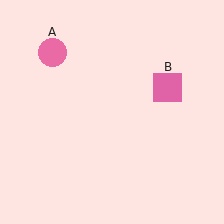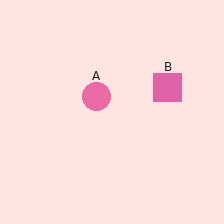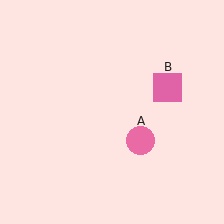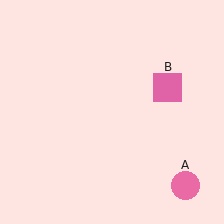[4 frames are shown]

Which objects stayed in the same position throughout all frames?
Pink square (object B) remained stationary.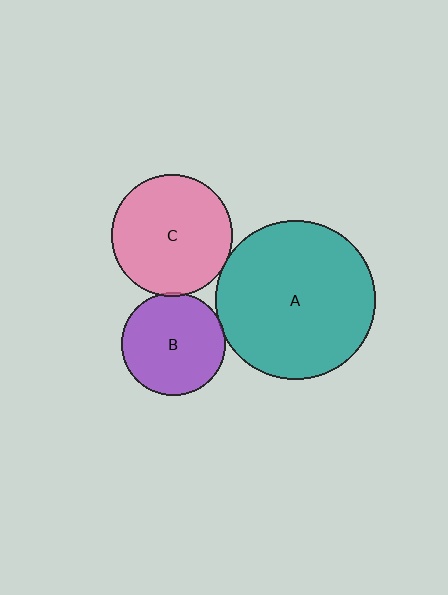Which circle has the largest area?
Circle A (teal).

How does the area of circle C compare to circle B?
Approximately 1.4 times.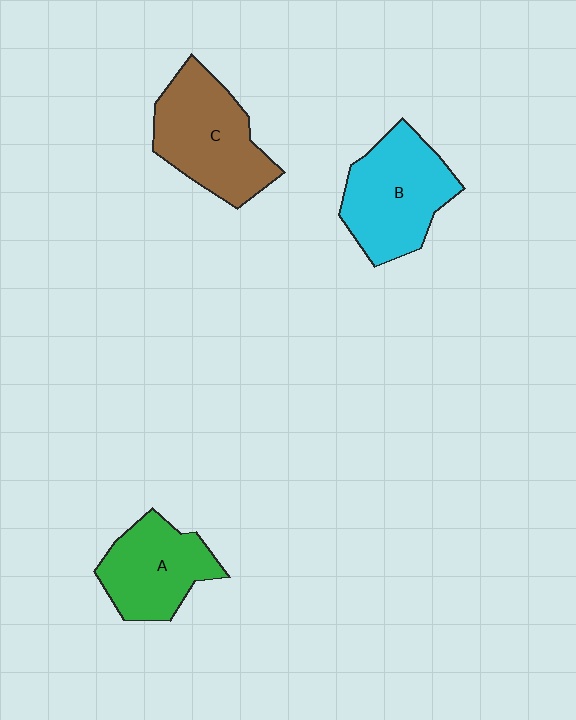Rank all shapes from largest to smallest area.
From largest to smallest: C (brown), B (cyan), A (green).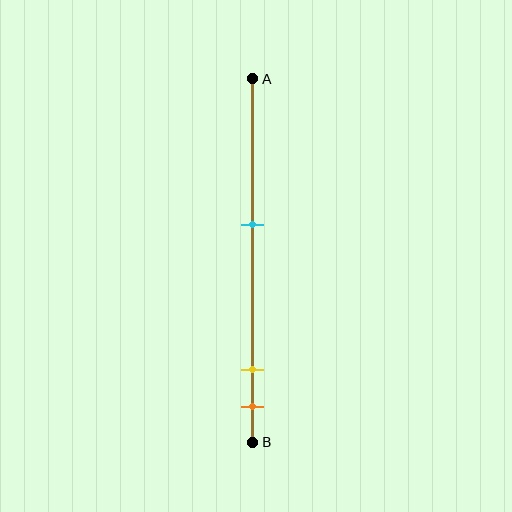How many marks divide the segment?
There are 3 marks dividing the segment.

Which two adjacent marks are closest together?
The yellow and orange marks are the closest adjacent pair.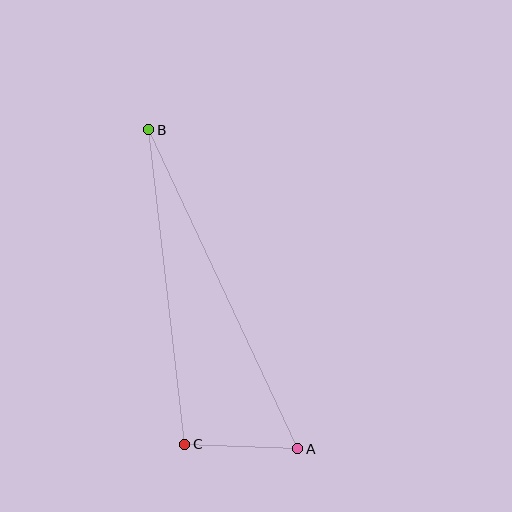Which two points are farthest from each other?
Points A and B are farthest from each other.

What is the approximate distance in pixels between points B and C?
The distance between B and C is approximately 317 pixels.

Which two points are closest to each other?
Points A and C are closest to each other.